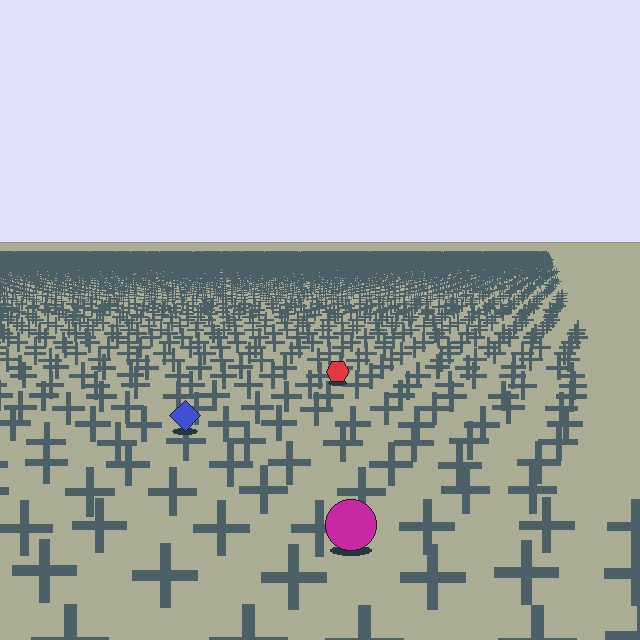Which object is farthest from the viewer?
The red hexagon is farthest from the viewer. It appears smaller and the ground texture around it is denser.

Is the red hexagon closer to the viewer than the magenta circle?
No. The magenta circle is closer — you can tell from the texture gradient: the ground texture is coarser near it.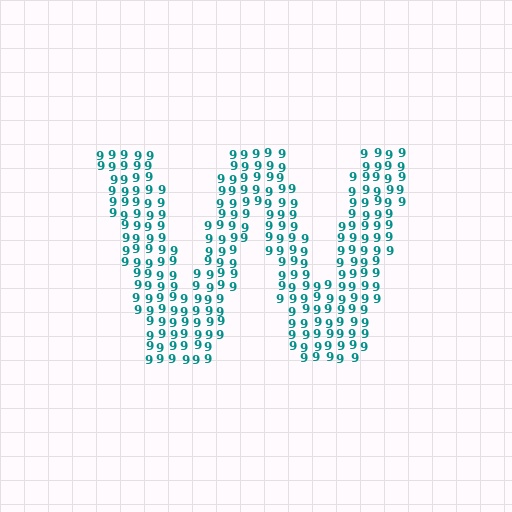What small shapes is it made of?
It is made of small digit 9's.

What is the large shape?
The large shape is the letter W.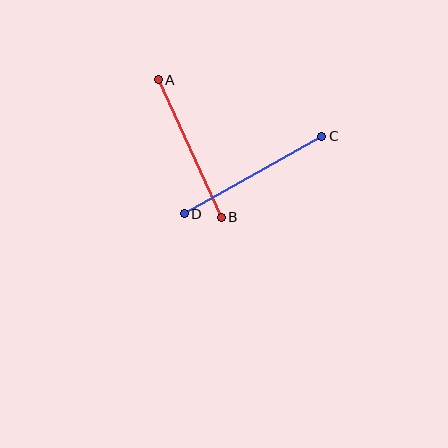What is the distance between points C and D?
The distance is approximately 158 pixels.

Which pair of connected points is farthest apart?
Points C and D are farthest apart.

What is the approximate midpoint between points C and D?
The midpoint is at approximately (253, 175) pixels.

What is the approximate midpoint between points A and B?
The midpoint is at approximately (190, 148) pixels.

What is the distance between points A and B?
The distance is approximately 151 pixels.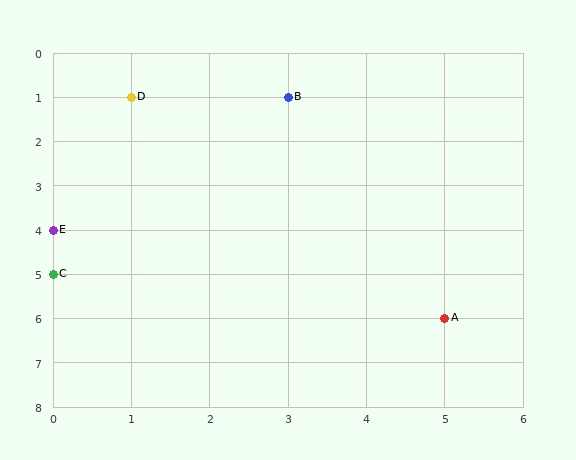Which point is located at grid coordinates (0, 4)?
Point E is at (0, 4).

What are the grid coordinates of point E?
Point E is at grid coordinates (0, 4).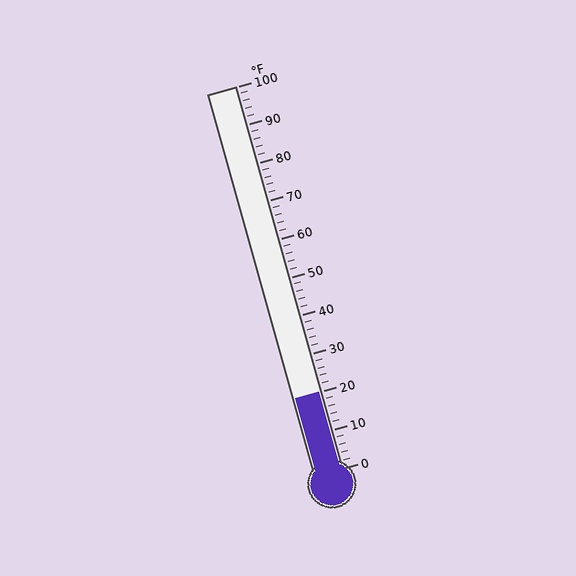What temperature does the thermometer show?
The thermometer shows approximately 20°F.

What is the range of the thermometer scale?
The thermometer scale ranges from 0°F to 100°F.